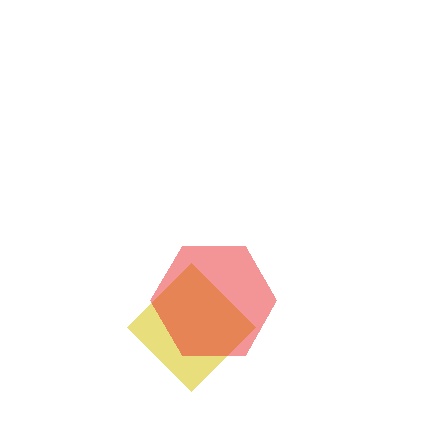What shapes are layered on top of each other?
The layered shapes are: a yellow diamond, a red hexagon.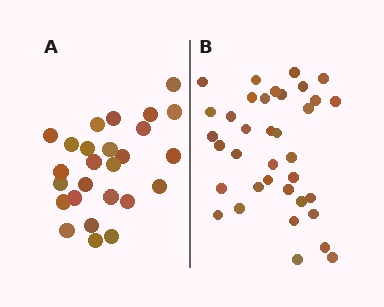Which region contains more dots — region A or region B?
Region B (the right region) has more dots.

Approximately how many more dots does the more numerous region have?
Region B has roughly 10 or so more dots than region A.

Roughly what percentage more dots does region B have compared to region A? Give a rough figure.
About 40% more.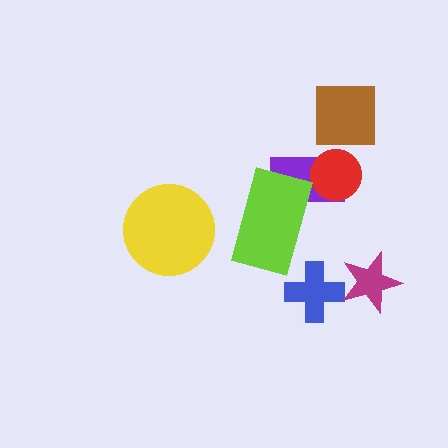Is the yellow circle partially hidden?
No, no other shape covers it.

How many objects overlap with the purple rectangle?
2 objects overlap with the purple rectangle.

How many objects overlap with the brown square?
0 objects overlap with the brown square.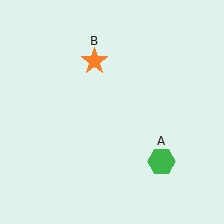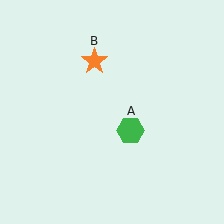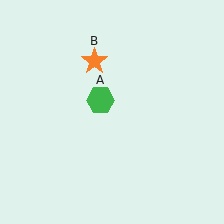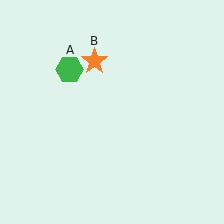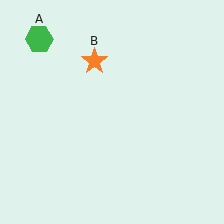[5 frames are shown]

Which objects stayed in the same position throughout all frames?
Orange star (object B) remained stationary.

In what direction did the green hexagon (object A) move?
The green hexagon (object A) moved up and to the left.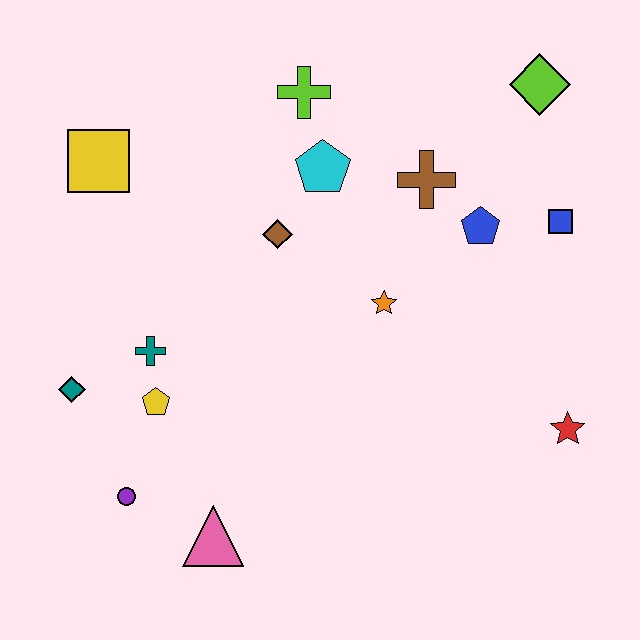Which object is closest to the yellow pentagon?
The teal cross is closest to the yellow pentagon.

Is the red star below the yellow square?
Yes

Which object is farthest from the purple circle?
The lime diamond is farthest from the purple circle.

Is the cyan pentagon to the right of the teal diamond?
Yes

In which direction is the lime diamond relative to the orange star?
The lime diamond is above the orange star.